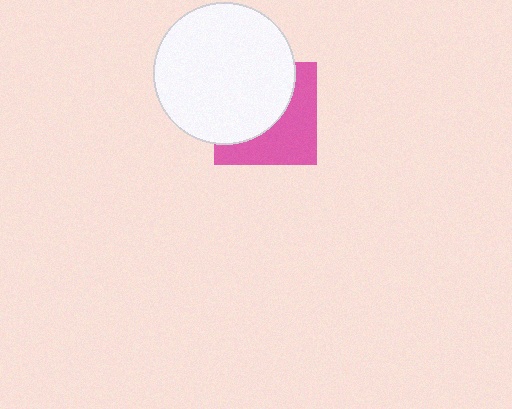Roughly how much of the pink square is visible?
About half of it is visible (roughly 47%).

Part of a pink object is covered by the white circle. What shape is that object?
It is a square.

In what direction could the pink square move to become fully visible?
The pink square could move toward the lower-right. That would shift it out from behind the white circle entirely.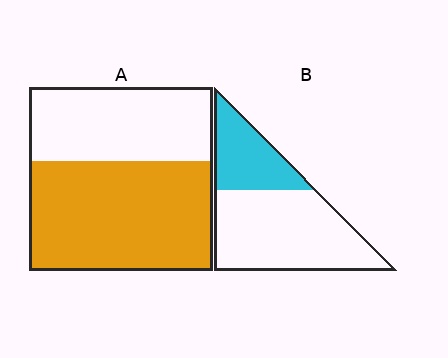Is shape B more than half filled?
No.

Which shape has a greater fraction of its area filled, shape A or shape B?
Shape A.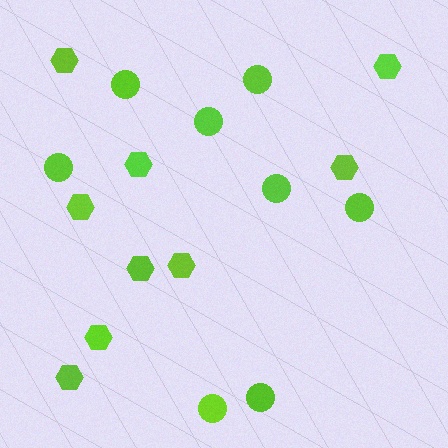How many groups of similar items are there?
There are 2 groups: one group of circles (8) and one group of hexagons (9).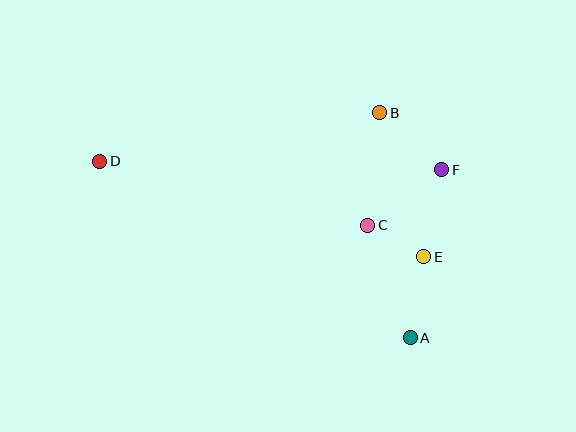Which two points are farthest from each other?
Points A and D are farthest from each other.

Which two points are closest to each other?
Points C and E are closest to each other.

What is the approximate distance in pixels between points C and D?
The distance between C and D is approximately 276 pixels.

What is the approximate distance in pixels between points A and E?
The distance between A and E is approximately 82 pixels.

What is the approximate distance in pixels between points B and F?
The distance between B and F is approximately 84 pixels.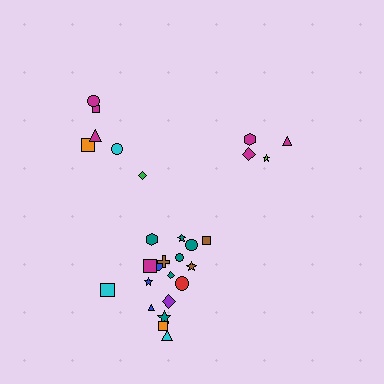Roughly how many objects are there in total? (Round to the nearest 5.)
Roughly 30 objects in total.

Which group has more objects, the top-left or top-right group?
The top-left group.